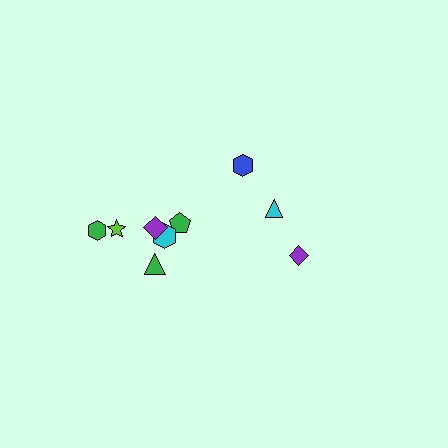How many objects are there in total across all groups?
There are 9 objects.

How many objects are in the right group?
There are 3 objects.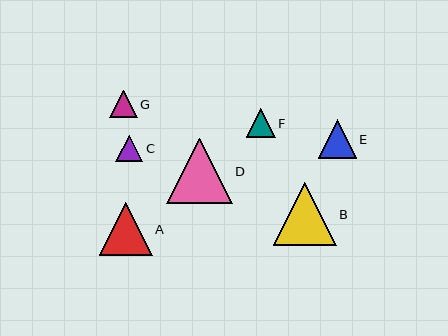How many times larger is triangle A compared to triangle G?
Triangle A is approximately 1.9 times the size of triangle G.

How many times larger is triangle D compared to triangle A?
Triangle D is approximately 1.2 times the size of triangle A.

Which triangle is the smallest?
Triangle C is the smallest with a size of approximately 27 pixels.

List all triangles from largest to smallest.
From largest to smallest: D, B, A, E, F, G, C.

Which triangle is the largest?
Triangle D is the largest with a size of approximately 65 pixels.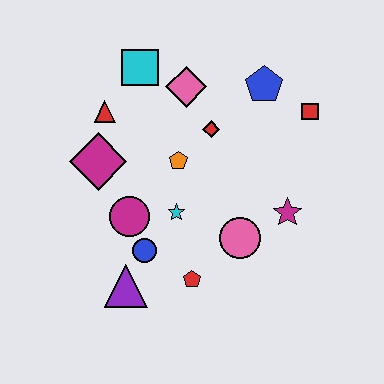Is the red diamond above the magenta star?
Yes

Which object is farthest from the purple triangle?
The red square is farthest from the purple triangle.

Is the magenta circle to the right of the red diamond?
No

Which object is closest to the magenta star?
The pink circle is closest to the magenta star.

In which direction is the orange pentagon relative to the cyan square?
The orange pentagon is below the cyan square.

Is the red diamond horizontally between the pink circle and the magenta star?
No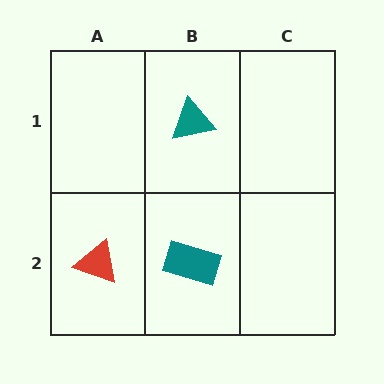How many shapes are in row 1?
1 shape.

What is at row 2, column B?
A teal rectangle.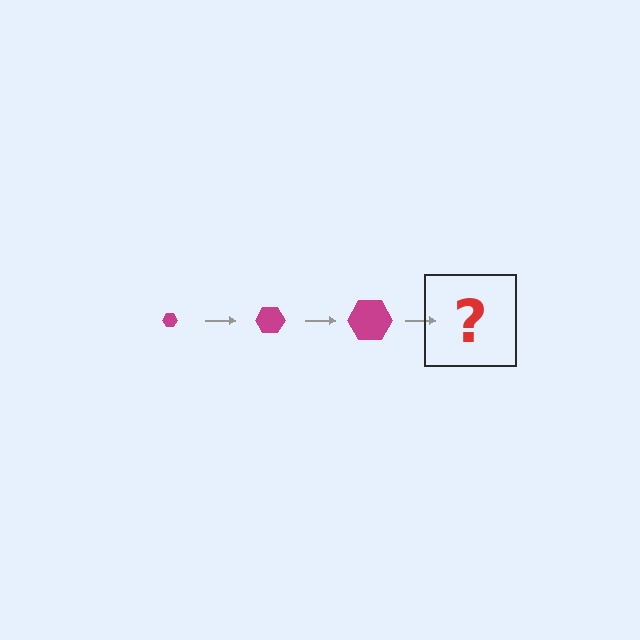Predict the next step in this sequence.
The next step is a magenta hexagon, larger than the previous one.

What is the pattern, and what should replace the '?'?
The pattern is that the hexagon gets progressively larger each step. The '?' should be a magenta hexagon, larger than the previous one.